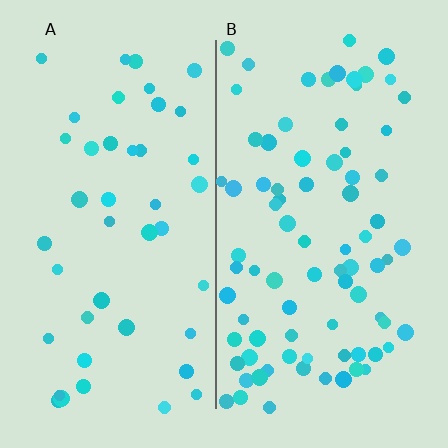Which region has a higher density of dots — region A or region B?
B (the right).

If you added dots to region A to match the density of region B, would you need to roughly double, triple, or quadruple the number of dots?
Approximately double.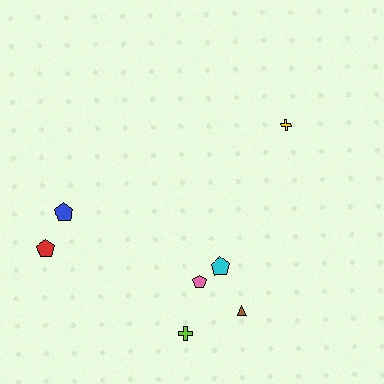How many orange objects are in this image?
There are no orange objects.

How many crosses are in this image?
There are 2 crosses.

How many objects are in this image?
There are 7 objects.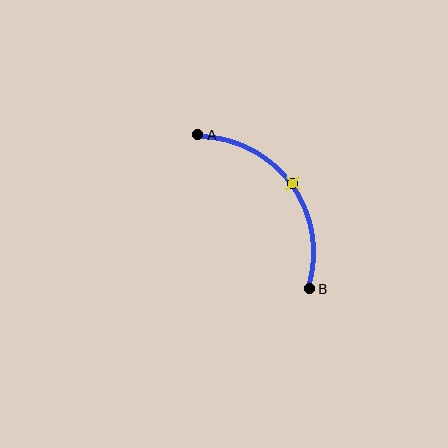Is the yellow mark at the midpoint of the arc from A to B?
Yes. The yellow mark lies on the arc at equal arc-length from both A and B — it is the arc midpoint.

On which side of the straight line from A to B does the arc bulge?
The arc bulges above and to the right of the straight line connecting A and B.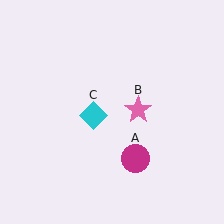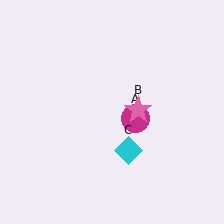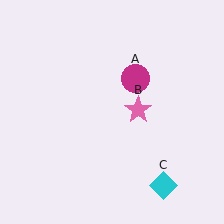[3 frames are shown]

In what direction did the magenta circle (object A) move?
The magenta circle (object A) moved up.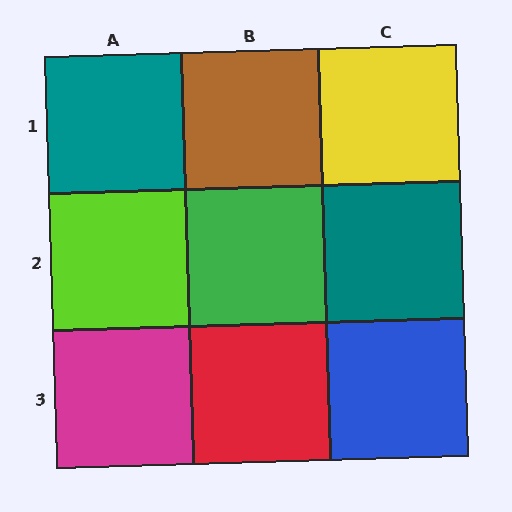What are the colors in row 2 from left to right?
Lime, green, teal.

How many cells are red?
1 cell is red.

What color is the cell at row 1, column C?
Yellow.